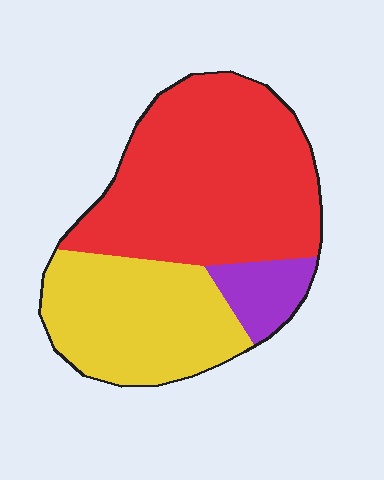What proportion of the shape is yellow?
Yellow covers 34% of the shape.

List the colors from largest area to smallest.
From largest to smallest: red, yellow, purple.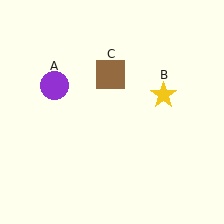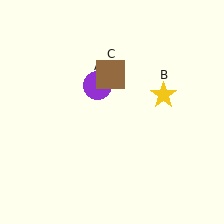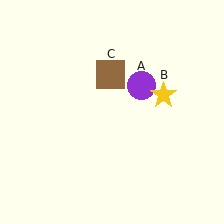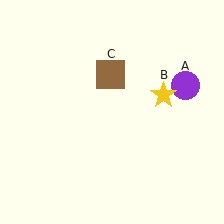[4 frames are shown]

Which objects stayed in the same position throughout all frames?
Yellow star (object B) and brown square (object C) remained stationary.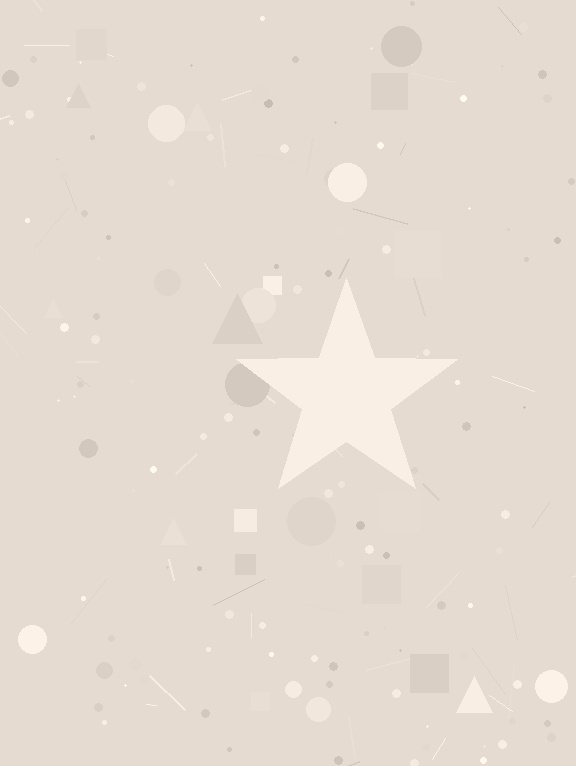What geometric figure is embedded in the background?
A star is embedded in the background.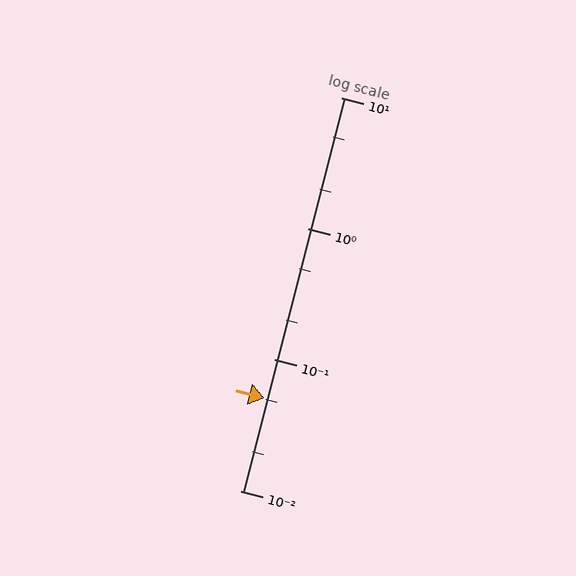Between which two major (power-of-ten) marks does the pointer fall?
The pointer is between 0.01 and 0.1.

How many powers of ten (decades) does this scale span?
The scale spans 3 decades, from 0.01 to 10.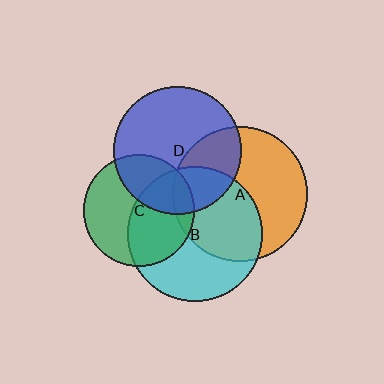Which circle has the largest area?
Circle A (orange).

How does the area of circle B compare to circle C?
Approximately 1.5 times.